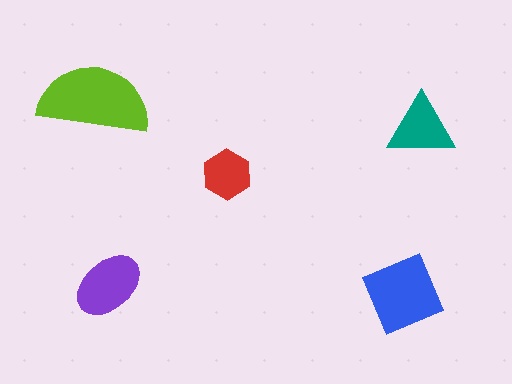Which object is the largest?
The lime semicircle.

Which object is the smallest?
The red hexagon.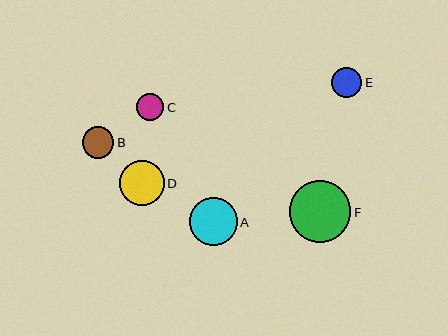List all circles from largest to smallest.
From largest to smallest: F, A, D, B, E, C.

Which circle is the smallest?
Circle C is the smallest with a size of approximately 27 pixels.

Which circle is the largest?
Circle F is the largest with a size of approximately 61 pixels.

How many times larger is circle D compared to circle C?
Circle D is approximately 1.6 times the size of circle C.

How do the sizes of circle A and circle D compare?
Circle A and circle D are approximately the same size.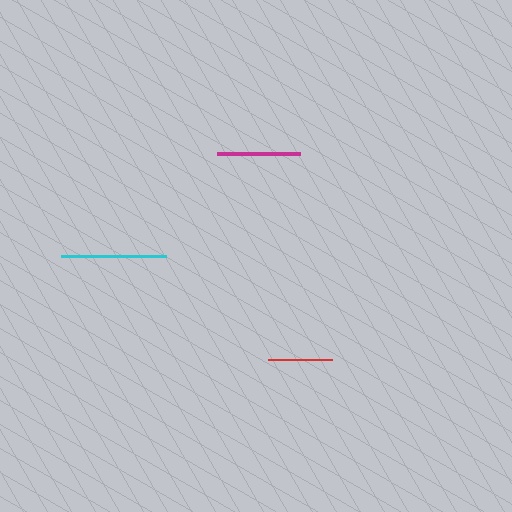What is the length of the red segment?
The red segment is approximately 64 pixels long.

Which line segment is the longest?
The cyan line is the longest at approximately 105 pixels.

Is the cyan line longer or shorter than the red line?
The cyan line is longer than the red line.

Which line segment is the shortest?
The red line is the shortest at approximately 64 pixels.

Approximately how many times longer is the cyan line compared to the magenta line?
The cyan line is approximately 1.3 times the length of the magenta line.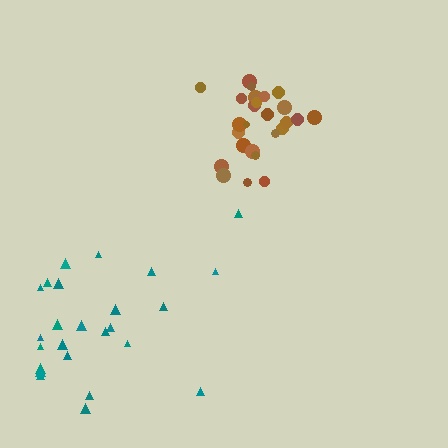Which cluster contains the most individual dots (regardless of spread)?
Brown (27).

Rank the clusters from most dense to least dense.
brown, teal.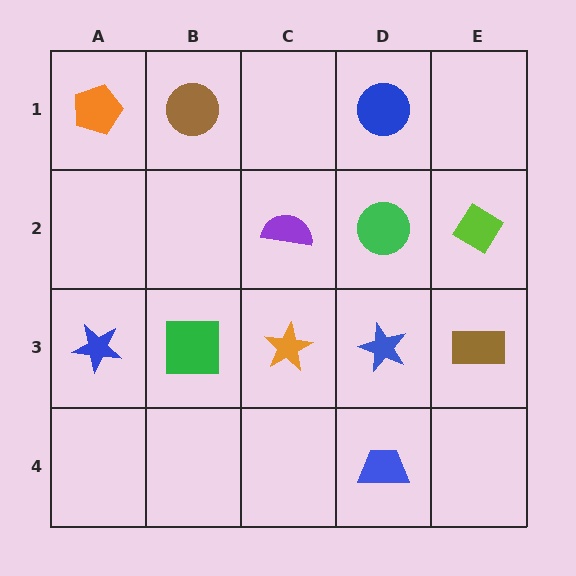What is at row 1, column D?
A blue circle.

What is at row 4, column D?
A blue trapezoid.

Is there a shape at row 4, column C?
No, that cell is empty.